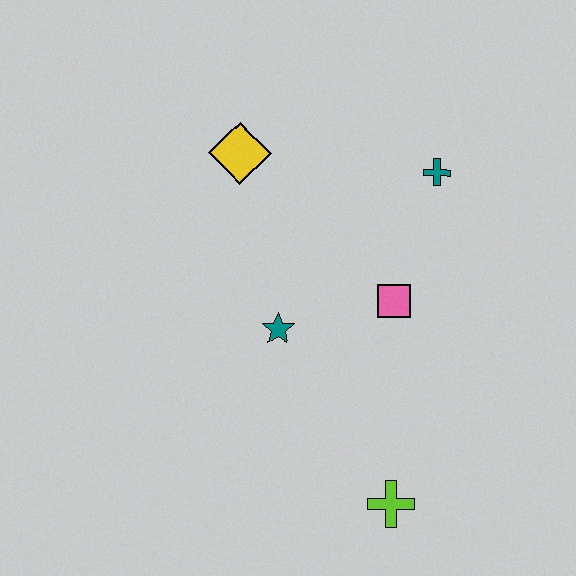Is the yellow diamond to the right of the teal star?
No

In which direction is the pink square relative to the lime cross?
The pink square is above the lime cross.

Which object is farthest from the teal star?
The teal cross is farthest from the teal star.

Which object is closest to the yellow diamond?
The teal star is closest to the yellow diamond.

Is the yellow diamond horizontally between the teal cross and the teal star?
No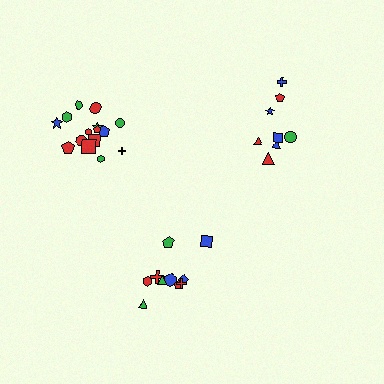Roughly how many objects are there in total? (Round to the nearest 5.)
Roughly 35 objects in total.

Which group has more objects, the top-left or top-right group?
The top-left group.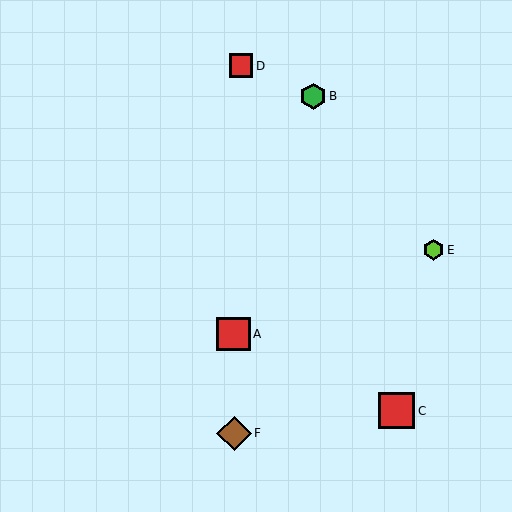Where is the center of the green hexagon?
The center of the green hexagon is at (313, 96).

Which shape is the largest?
The red square (labeled C) is the largest.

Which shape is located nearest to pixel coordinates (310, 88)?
The green hexagon (labeled B) at (313, 96) is nearest to that location.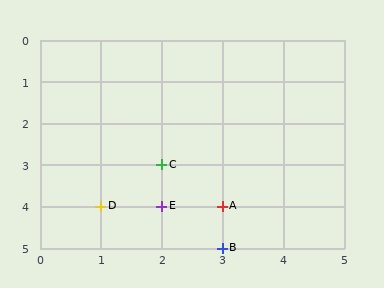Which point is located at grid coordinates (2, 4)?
Point E is at (2, 4).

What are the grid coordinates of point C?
Point C is at grid coordinates (2, 3).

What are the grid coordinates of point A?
Point A is at grid coordinates (3, 4).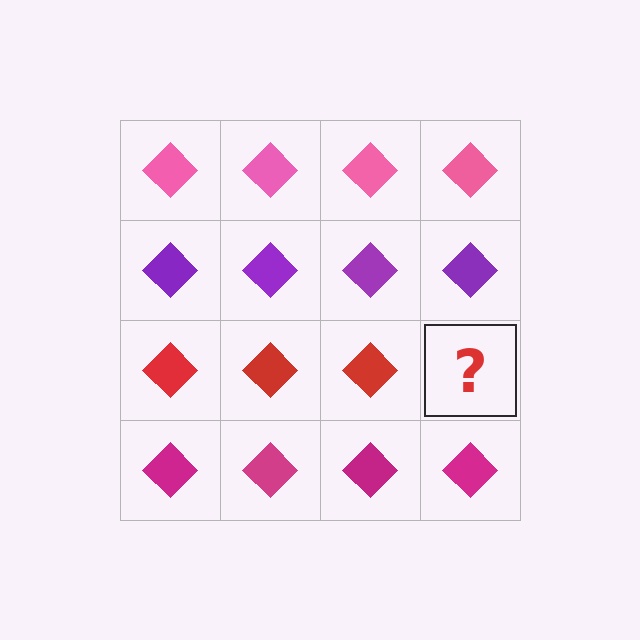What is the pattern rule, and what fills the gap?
The rule is that each row has a consistent color. The gap should be filled with a red diamond.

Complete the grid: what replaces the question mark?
The question mark should be replaced with a red diamond.